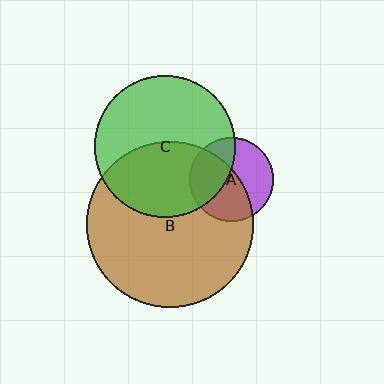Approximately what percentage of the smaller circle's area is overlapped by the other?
Approximately 55%.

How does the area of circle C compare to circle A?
Approximately 2.9 times.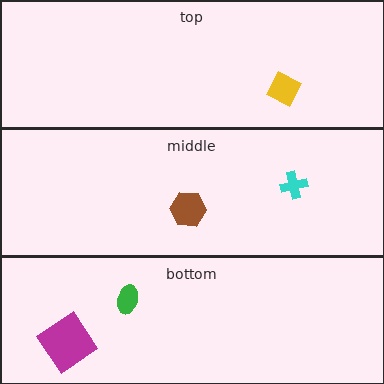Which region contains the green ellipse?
The bottom region.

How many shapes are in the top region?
1.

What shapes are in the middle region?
The cyan cross, the brown hexagon.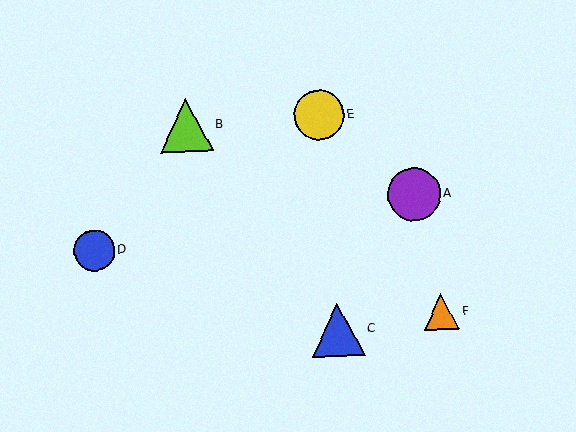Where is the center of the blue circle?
The center of the blue circle is at (94, 251).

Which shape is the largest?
The blue triangle (labeled C) is the largest.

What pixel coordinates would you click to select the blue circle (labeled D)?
Click at (94, 251) to select the blue circle D.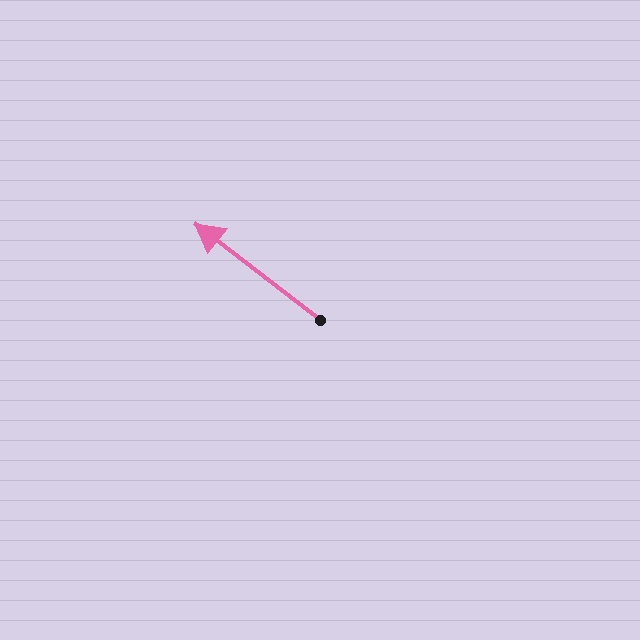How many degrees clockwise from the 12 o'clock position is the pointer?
Approximately 308 degrees.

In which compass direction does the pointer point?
Northwest.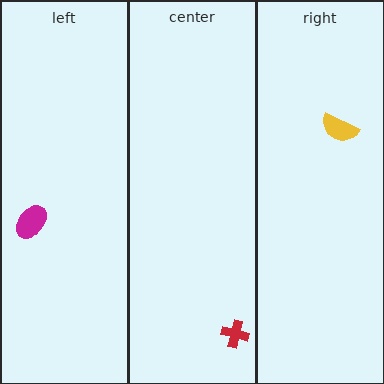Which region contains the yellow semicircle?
The right region.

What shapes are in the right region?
The yellow semicircle.